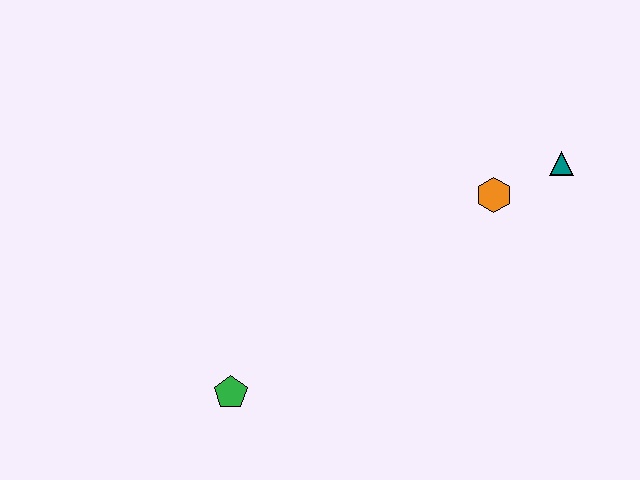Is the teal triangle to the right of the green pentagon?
Yes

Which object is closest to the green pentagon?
The orange hexagon is closest to the green pentagon.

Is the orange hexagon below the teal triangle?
Yes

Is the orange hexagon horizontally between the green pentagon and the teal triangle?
Yes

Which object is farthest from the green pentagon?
The teal triangle is farthest from the green pentagon.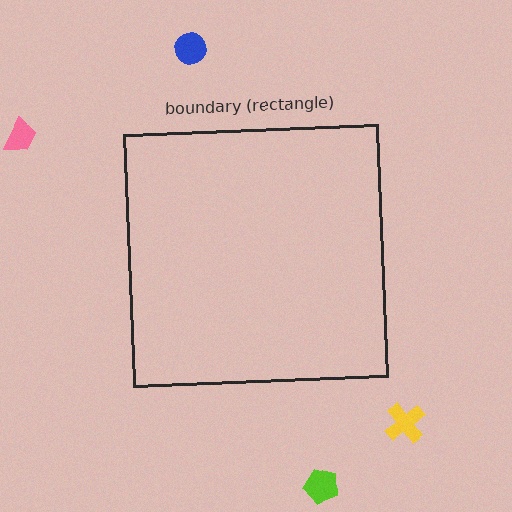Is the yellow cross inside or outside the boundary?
Outside.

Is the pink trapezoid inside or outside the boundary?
Outside.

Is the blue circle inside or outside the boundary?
Outside.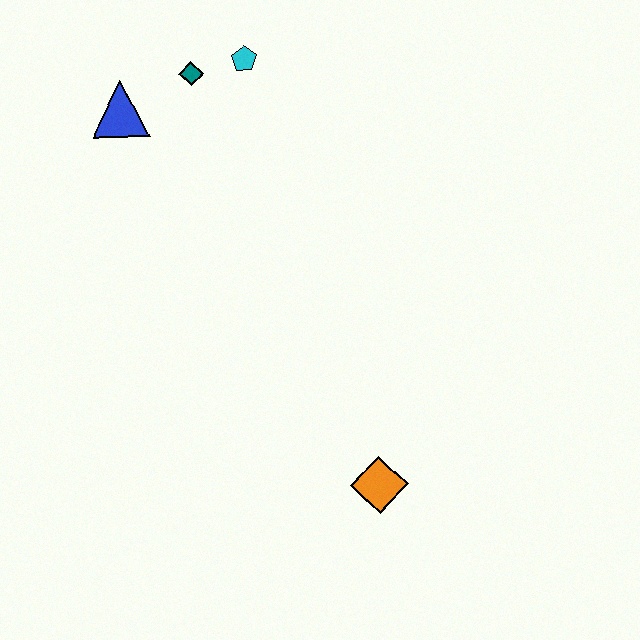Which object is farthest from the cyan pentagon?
The orange diamond is farthest from the cyan pentagon.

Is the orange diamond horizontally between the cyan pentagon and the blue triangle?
No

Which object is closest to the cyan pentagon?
The teal diamond is closest to the cyan pentagon.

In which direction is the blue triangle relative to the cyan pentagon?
The blue triangle is to the left of the cyan pentagon.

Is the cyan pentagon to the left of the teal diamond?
No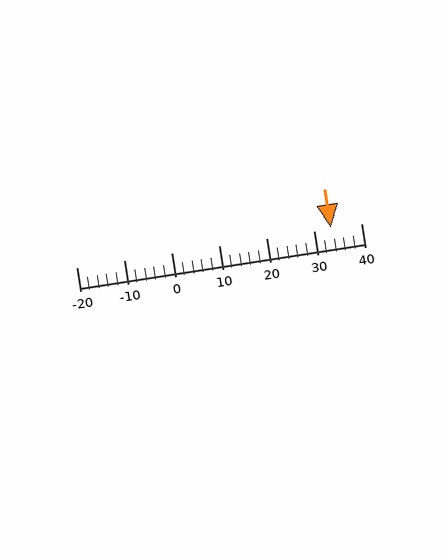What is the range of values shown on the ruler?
The ruler shows values from -20 to 40.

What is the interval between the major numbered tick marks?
The major tick marks are spaced 10 units apart.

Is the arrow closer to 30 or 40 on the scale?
The arrow is closer to 30.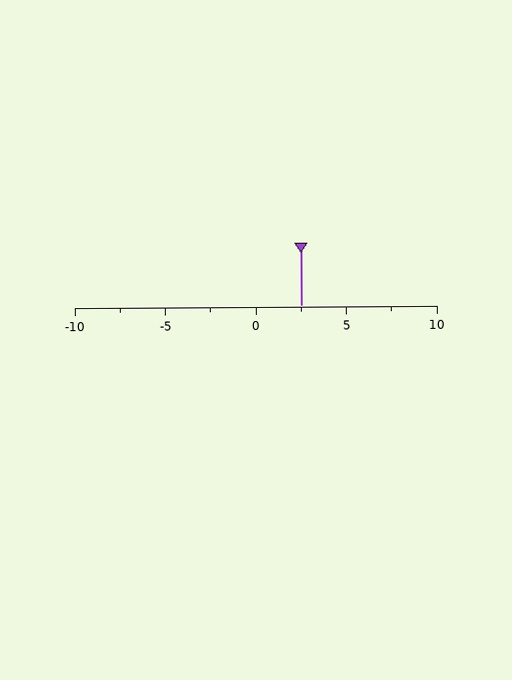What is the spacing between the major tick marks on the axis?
The major ticks are spaced 5 apart.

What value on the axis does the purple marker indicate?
The marker indicates approximately 2.5.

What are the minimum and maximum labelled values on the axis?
The axis runs from -10 to 10.